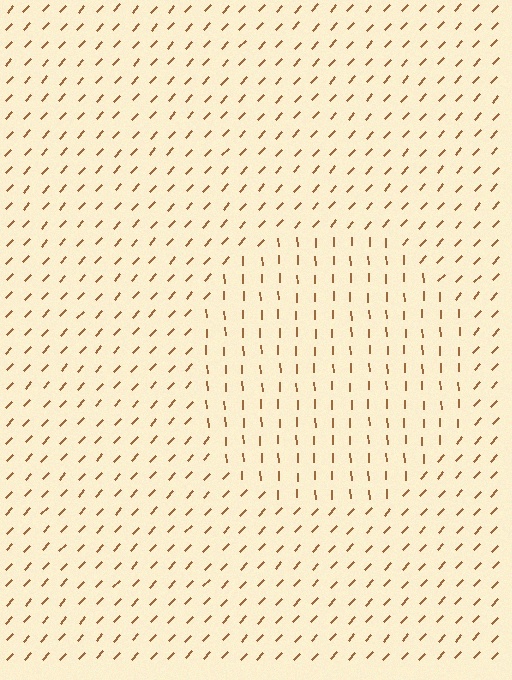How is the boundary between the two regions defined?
The boundary is defined purely by a change in line orientation (approximately 45 degrees difference). All lines are the same color and thickness.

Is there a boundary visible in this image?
Yes, there is a texture boundary formed by a change in line orientation.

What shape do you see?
I see a circle.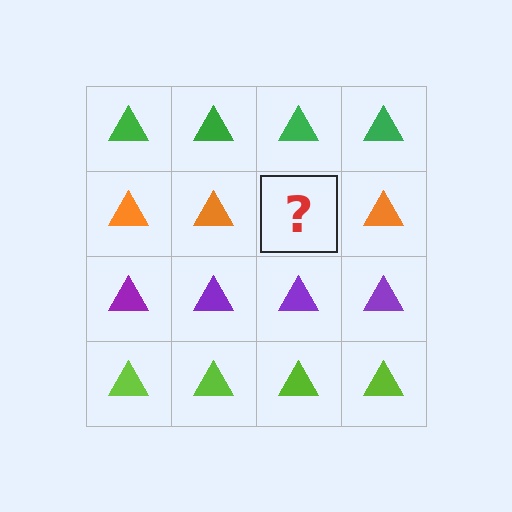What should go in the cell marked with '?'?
The missing cell should contain an orange triangle.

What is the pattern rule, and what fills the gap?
The rule is that each row has a consistent color. The gap should be filled with an orange triangle.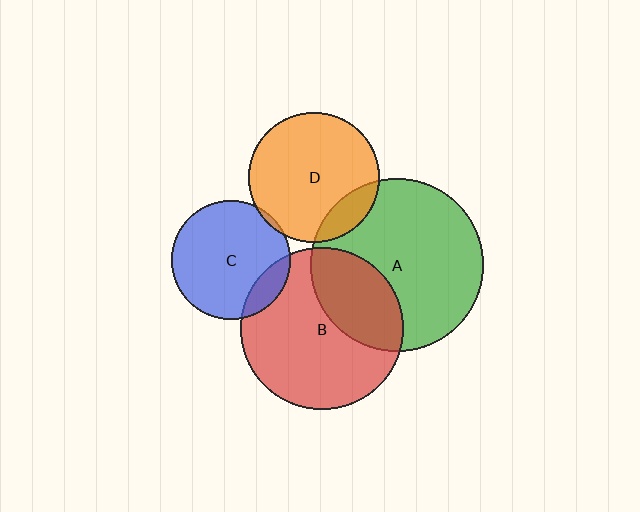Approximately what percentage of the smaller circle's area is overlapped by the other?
Approximately 15%.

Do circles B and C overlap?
Yes.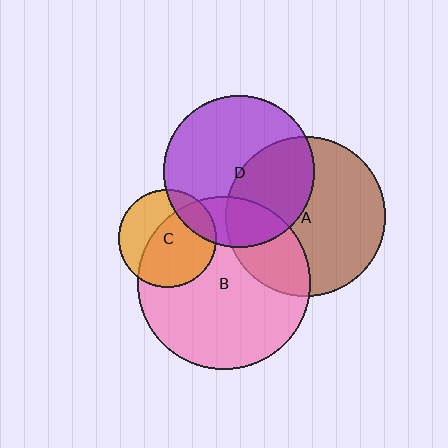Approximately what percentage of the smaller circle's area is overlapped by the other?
Approximately 20%.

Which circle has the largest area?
Circle B (pink).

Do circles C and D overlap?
Yes.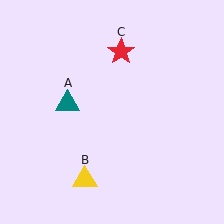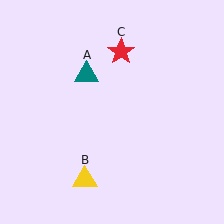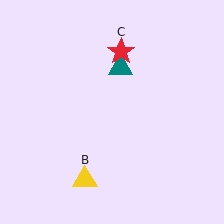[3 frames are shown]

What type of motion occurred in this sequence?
The teal triangle (object A) rotated clockwise around the center of the scene.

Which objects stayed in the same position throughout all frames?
Yellow triangle (object B) and red star (object C) remained stationary.